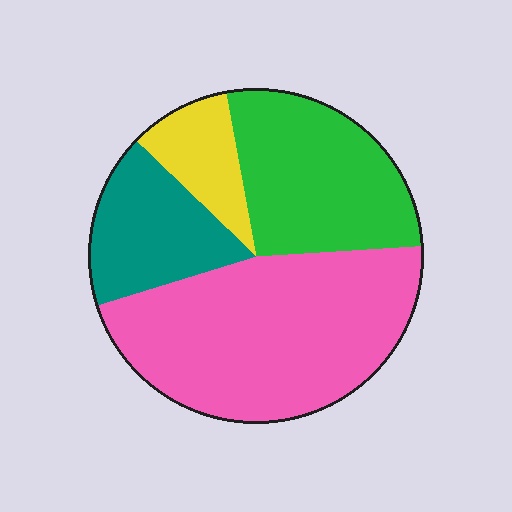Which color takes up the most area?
Pink, at roughly 45%.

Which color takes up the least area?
Yellow, at roughly 10%.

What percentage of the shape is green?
Green takes up about one quarter (1/4) of the shape.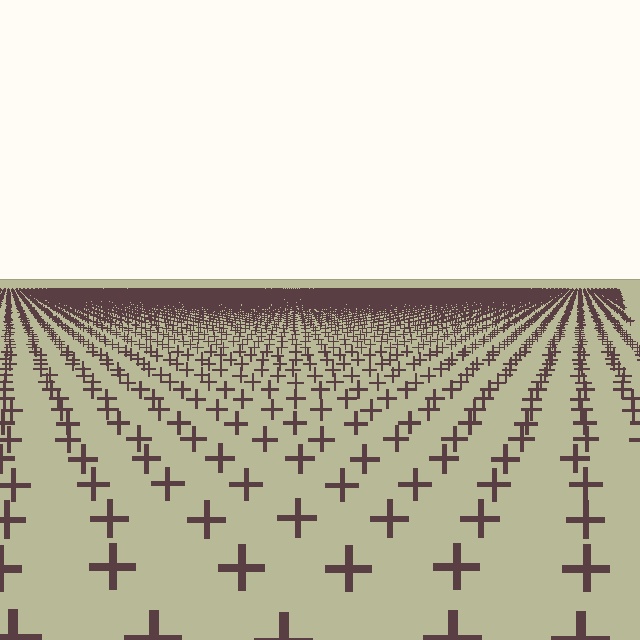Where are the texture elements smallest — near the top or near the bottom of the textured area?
Near the top.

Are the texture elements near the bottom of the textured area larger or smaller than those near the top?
Larger. Near the bottom, elements are closer to the viewer and appear at a bigger on-screen size.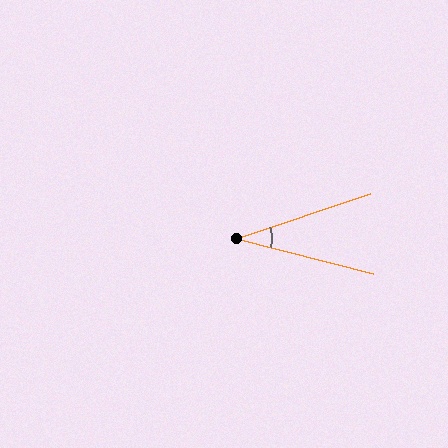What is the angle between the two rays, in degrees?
Approximately 33 degrees.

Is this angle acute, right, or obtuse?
It is acute.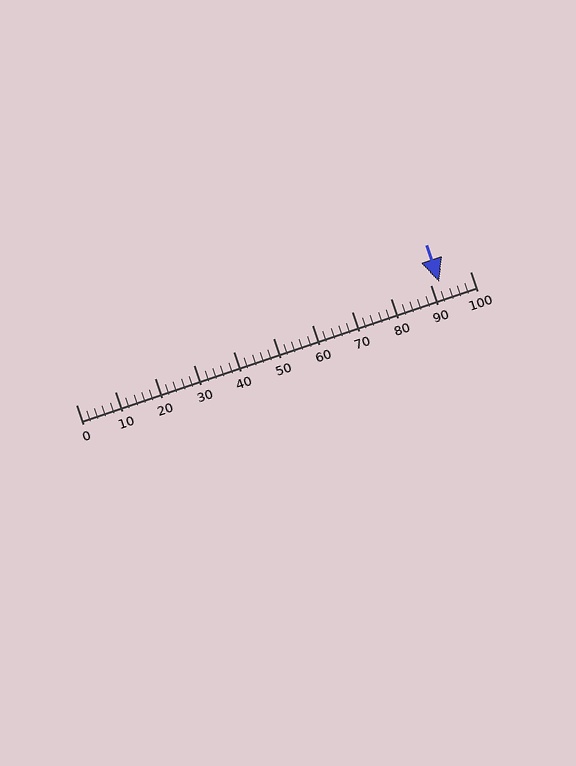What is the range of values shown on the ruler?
The ruler shows values from 0 to 100.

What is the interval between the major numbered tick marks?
The major tick marks are spaced 10 units apart.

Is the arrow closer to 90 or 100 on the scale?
The arrow is closer to 90.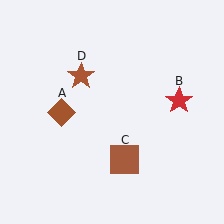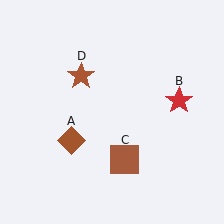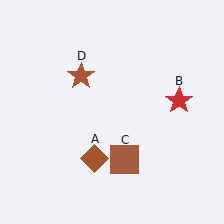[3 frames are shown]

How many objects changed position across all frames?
1 object changed position: brown diamond (object A).